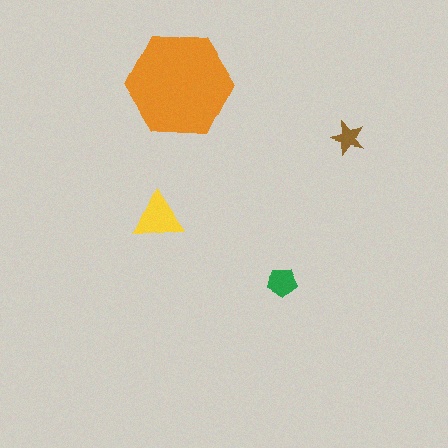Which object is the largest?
The orange hexagon.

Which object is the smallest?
The brown star.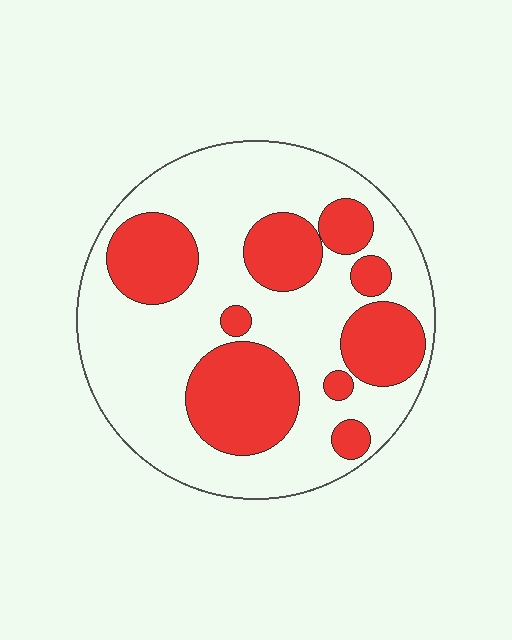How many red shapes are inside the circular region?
9.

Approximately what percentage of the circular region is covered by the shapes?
Approximately 35%.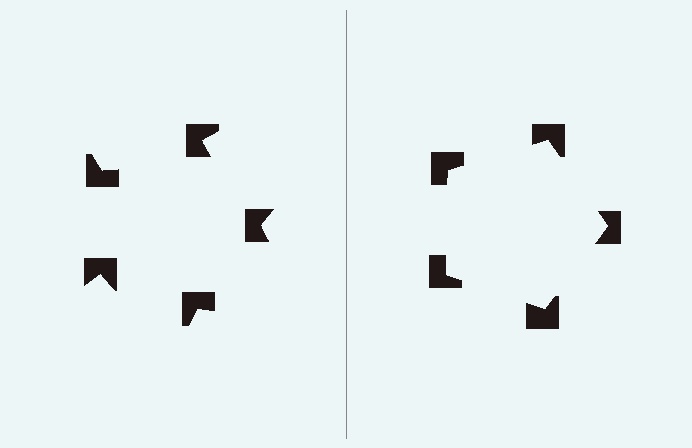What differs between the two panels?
The notched squares are positioned identically on both sides; only the wedge orientations differ. On the right they align to a pentagon; on the left they are misaligned.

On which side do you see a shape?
An illusory pentagon appears on the right side. On the left side the wedge cuts are rotated, so no coherent shape forms.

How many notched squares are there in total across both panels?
10 — 5 on each side.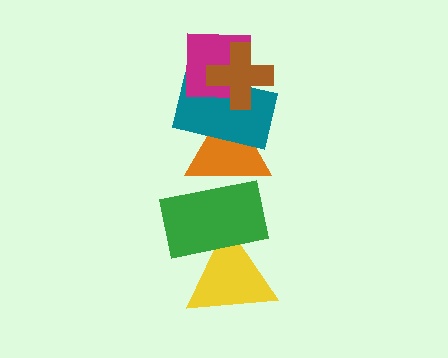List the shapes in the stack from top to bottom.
From top to bottom: the brown cross, the magenta square, the teal rectangle, the orange triangle, the green rectangle, the yellow triangle.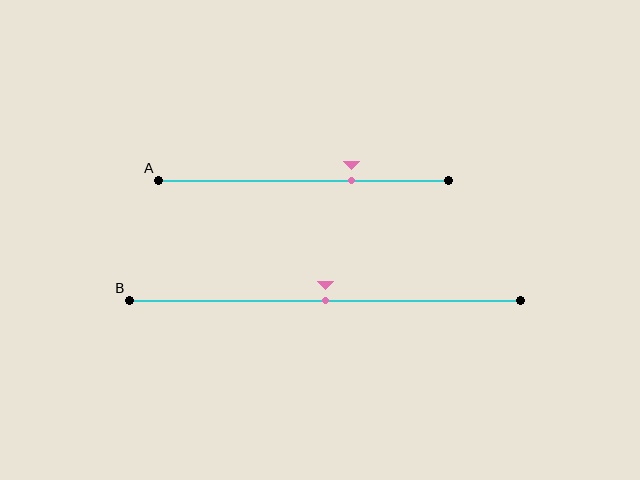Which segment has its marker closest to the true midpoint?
Segment B has its marker closest to the true midpoint.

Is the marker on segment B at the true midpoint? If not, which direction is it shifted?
Yes, the marker on segment B is at the true midpoint.